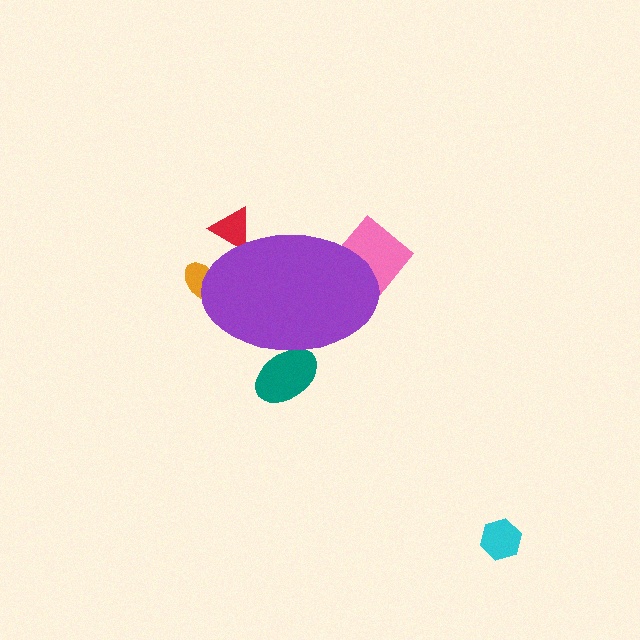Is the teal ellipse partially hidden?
Yes, the teal ellipse is partially hidden behind the purple ellipse.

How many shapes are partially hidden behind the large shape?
4 shapes are partially hidden.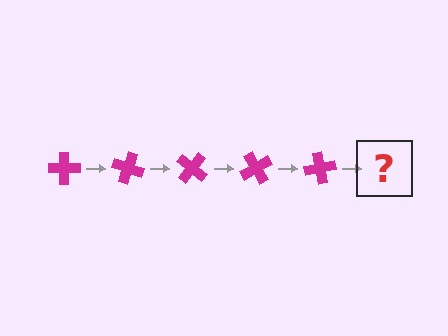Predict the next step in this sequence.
The next step is a magenta cross rotated 100 degrees.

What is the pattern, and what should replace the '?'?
The pattern is that the cross rotates 20 degrees each step. The '?' should be a magenta cross rotated 100 degrees.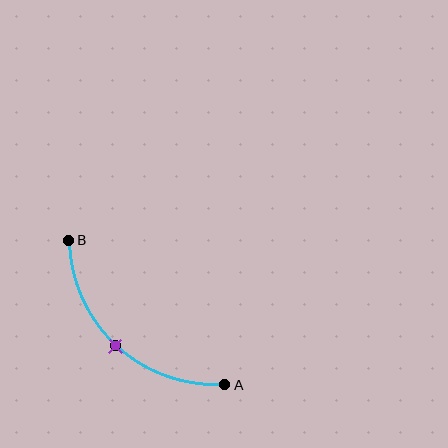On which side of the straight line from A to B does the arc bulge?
The arc bulges below and to the left of the straight line connecting A and B.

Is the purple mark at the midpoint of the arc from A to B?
Yes. The purple mark lies on the arc at equal arc-length from both A and B — it is the arc midpoint.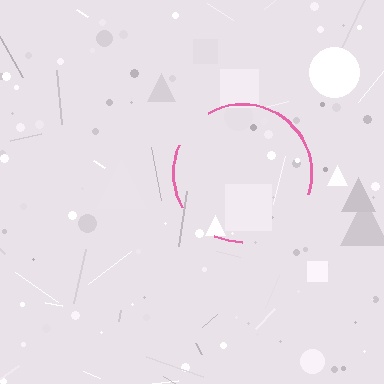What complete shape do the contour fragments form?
The contour fragments form a circle.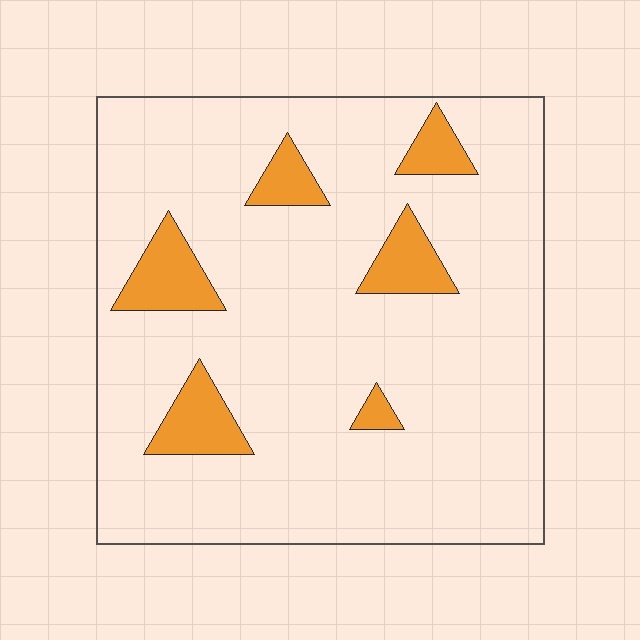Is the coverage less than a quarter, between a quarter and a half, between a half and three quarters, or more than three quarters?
Less than a quarter.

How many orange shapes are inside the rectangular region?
6.